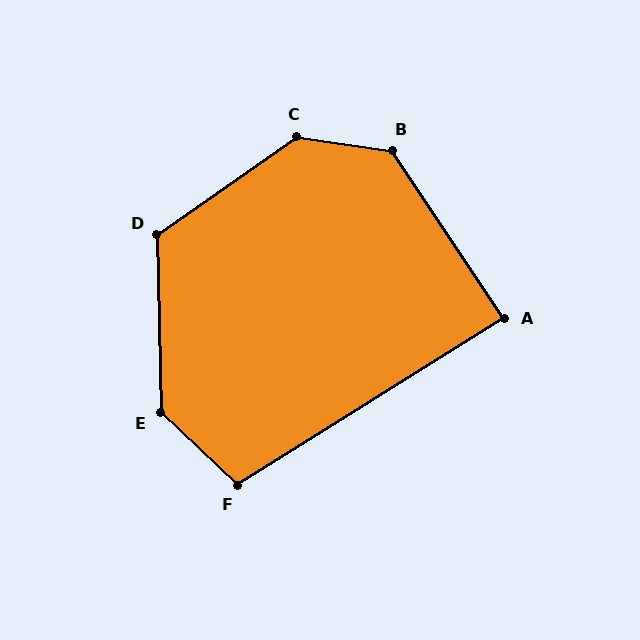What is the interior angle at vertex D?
Approximately 124 degrees (obtuse).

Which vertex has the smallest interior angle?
A, at approximately 88 degrees.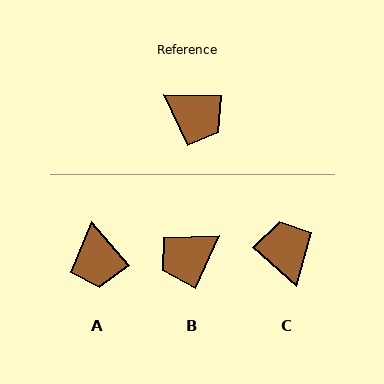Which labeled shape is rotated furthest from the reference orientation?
C, about 139 degrees away.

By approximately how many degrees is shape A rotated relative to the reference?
Approximately 48 degrees clockwise.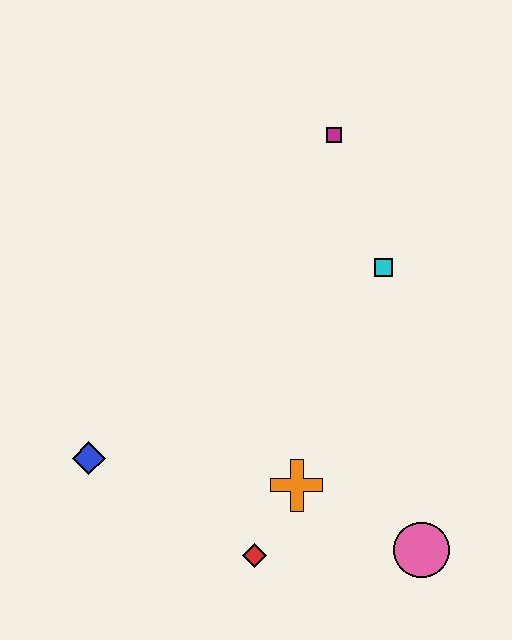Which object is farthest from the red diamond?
The magenta square is farthest from the red diamond.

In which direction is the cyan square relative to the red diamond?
The cyan square is above the red diamond.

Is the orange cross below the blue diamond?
Yes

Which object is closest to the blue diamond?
The red diamond is closest to the blue diamond.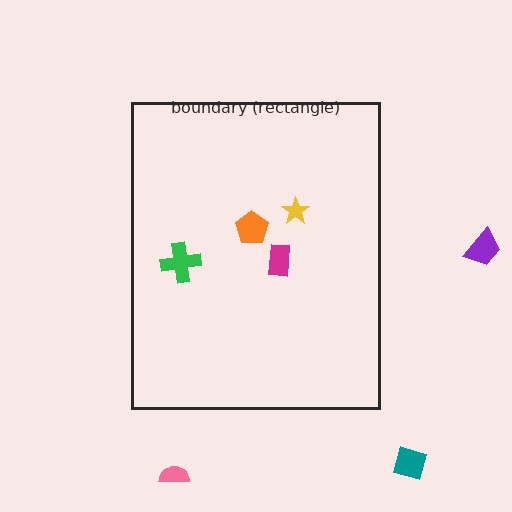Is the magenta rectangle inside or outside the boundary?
Inside.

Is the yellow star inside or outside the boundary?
Inside.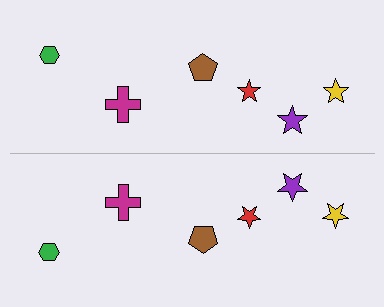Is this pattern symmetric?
Yes, this pattern has bilateral (reflection) symmetry.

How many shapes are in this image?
There are 12 shapes in this image.